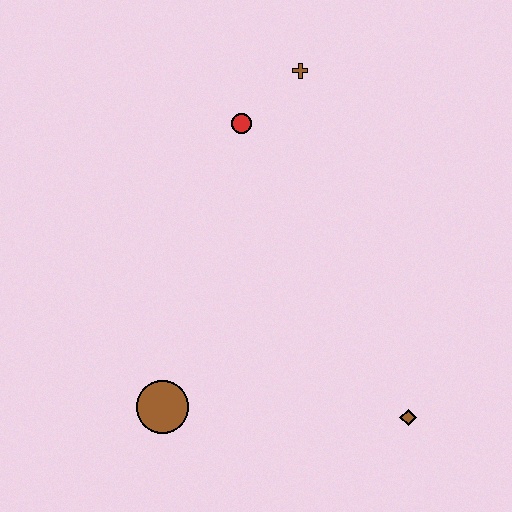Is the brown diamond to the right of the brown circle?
Yes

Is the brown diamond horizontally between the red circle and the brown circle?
No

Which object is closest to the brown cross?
The red circle is closest to the brown cross.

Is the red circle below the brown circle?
No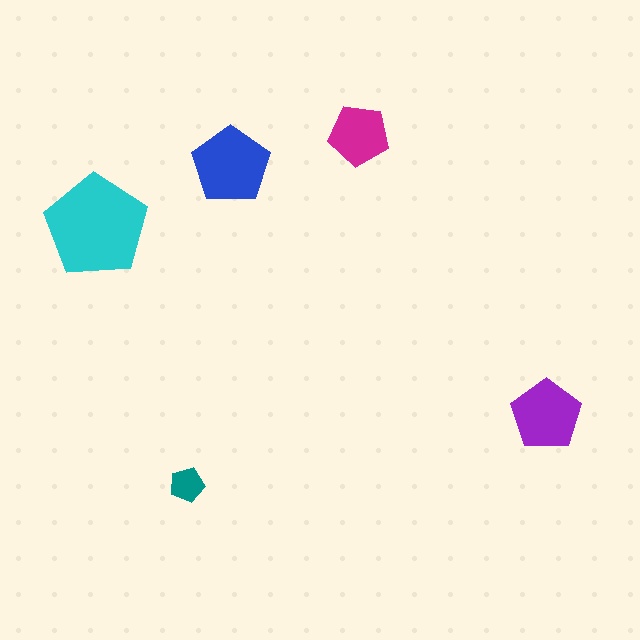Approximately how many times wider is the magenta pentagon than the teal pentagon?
About 1.5 times wider.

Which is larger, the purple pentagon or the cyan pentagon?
The cyan one.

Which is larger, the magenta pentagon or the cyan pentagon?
The cyan one.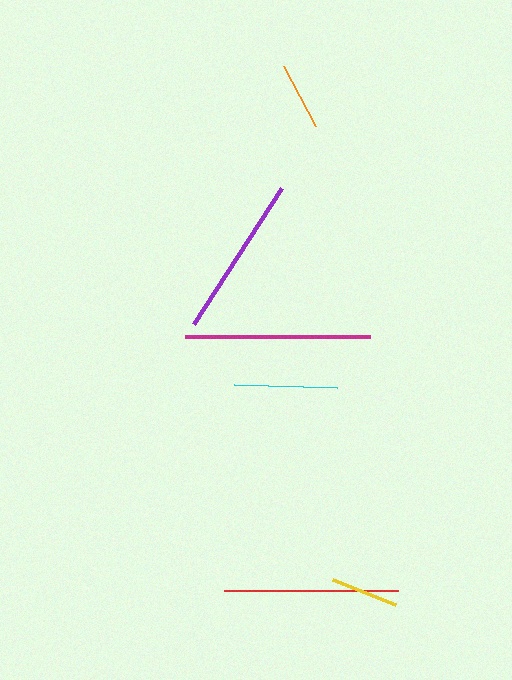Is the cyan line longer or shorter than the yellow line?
The cyan line is longer than the yellow line.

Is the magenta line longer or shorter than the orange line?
The magenta line is longer than the orange line.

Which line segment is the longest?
The magenta line is the longest at approximately 185 pixels.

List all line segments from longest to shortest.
From longest to shortest: magenta, red, purple, cyan, yellow, orange.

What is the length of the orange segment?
The orange segment is approximately 68 pixels long.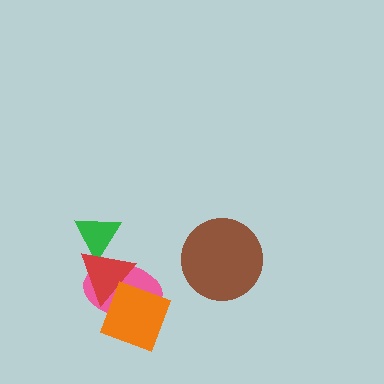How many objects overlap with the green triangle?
1 object overlaps with the green triangle.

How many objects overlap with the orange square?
2 objects overlap with the orange square.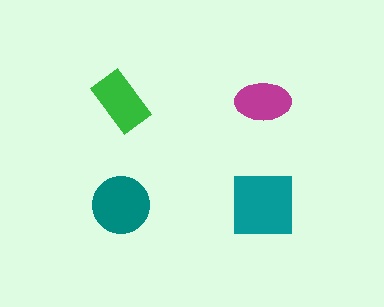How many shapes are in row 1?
2 shapes.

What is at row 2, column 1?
A teal circle.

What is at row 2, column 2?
A teal square.